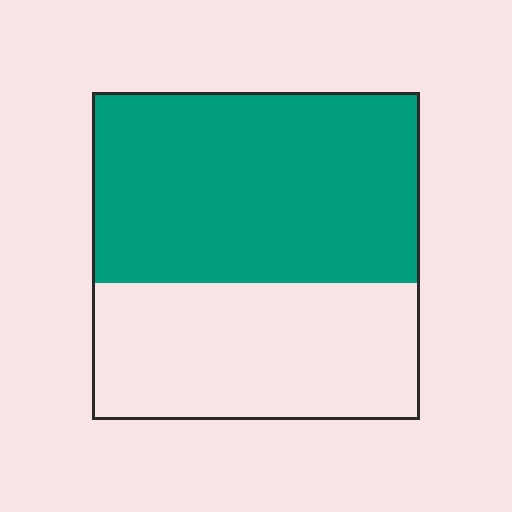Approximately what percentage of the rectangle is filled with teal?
Approximately 60%.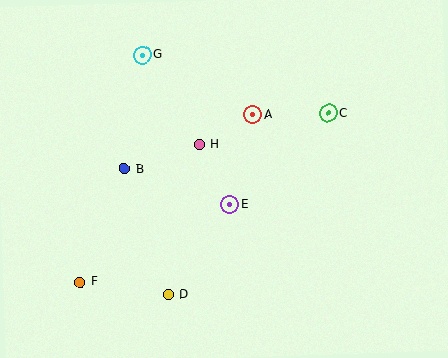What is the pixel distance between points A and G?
The distance between A and G is 126 pixels.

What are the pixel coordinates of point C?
Point C is at (328, 113).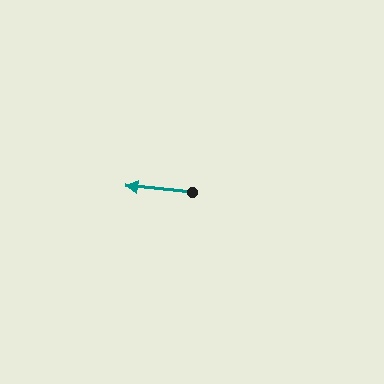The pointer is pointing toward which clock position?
Roughly 9 o'clock.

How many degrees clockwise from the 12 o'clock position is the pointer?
Approximately 276 degrees.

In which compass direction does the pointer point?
West.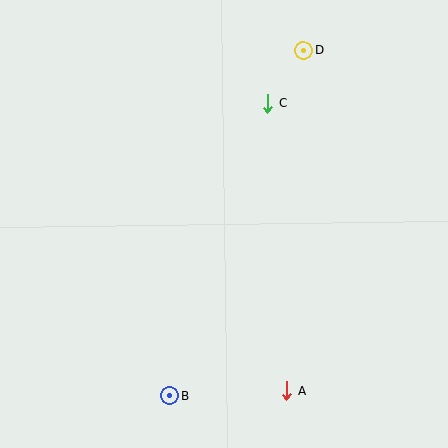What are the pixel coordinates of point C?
Point C is at (268, 103).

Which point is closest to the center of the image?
Point C at (268, 103) is closest to the center.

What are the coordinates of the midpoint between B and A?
The midpoint between B and A is at (228, 393).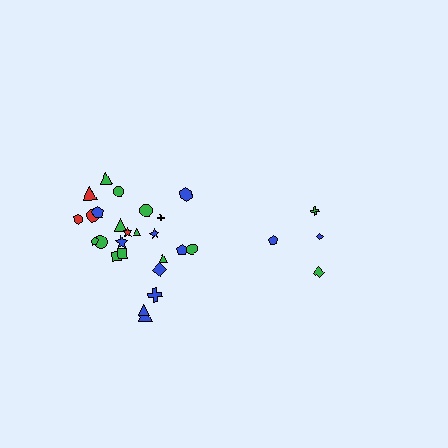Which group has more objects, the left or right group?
The left group.